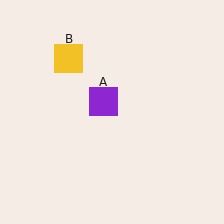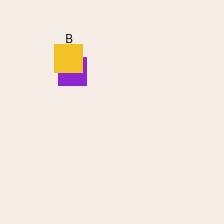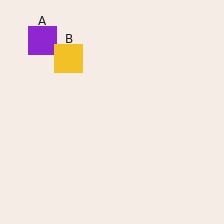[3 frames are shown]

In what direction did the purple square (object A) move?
The purple square (object A) moved up and to the left.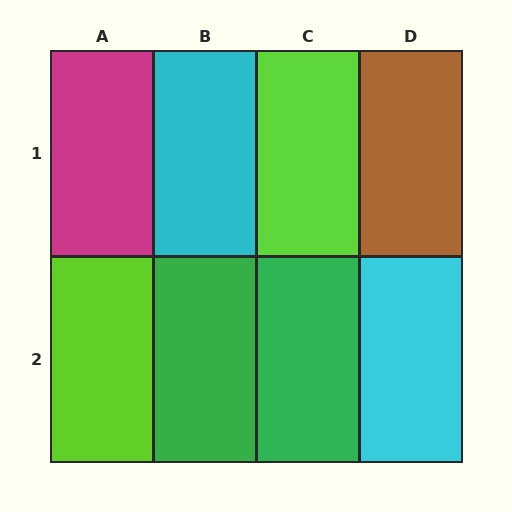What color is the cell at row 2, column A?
Lime.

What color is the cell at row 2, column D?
Cyan.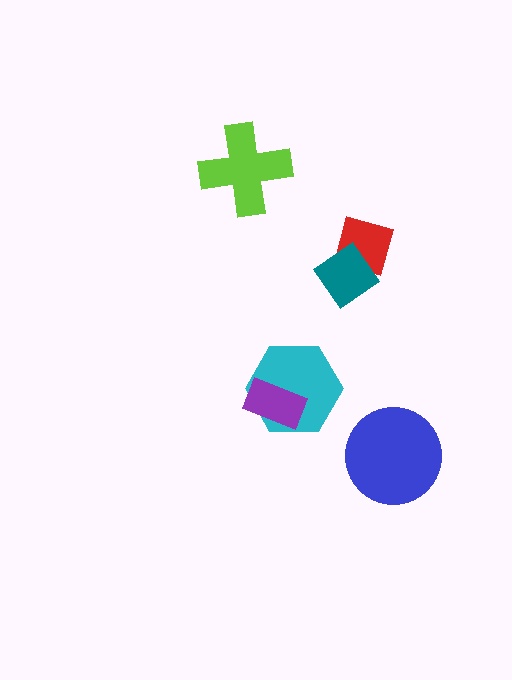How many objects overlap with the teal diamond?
1 object overlaps with the teal diamond.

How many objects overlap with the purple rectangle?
1 object overlaps with the purple rectangle.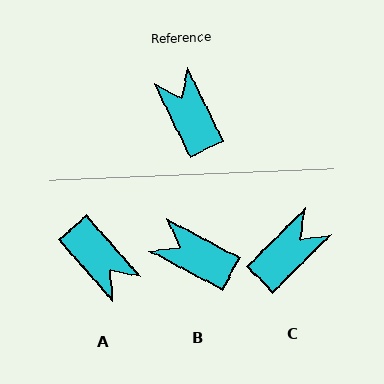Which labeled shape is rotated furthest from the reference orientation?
A, about 165 degrees away.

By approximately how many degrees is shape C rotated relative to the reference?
Approximately 71 degrees clockwise.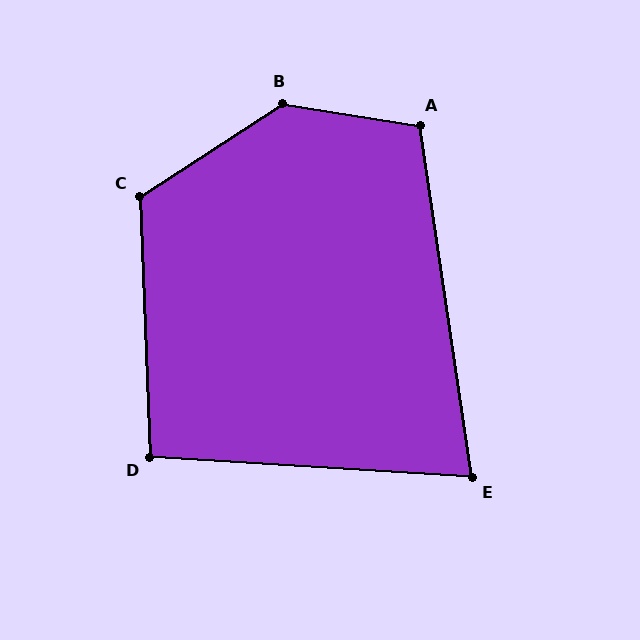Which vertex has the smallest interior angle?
E, at approximately 78 degrees.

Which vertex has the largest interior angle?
B, at approximately 139 degrees.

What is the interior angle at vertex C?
Approximately 121 degrees (obtuse).